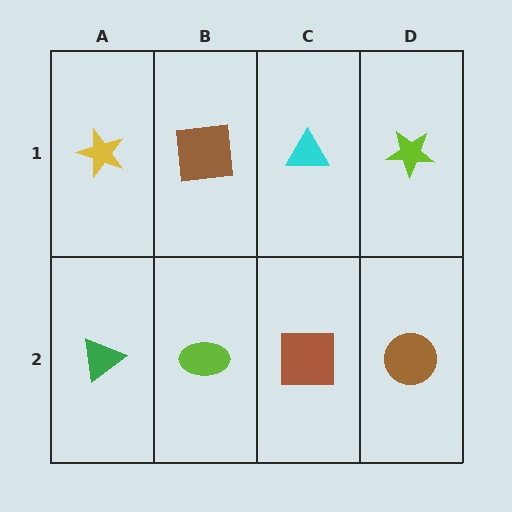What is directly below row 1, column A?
A green triangle.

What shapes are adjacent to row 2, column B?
A brown square (row 1, column B), a green triangle (row 2, column A), a brown square (row 2, column C).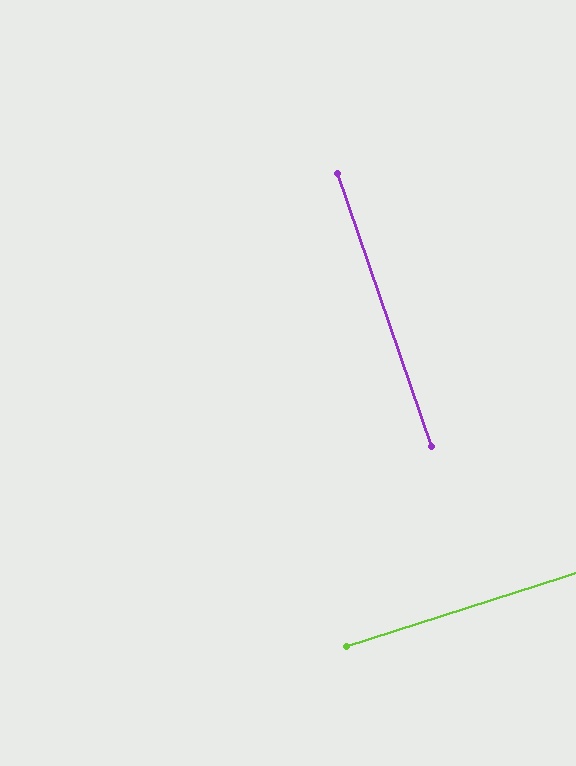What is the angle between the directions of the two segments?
Approximately 89 degrees.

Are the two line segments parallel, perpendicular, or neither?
Perpendicular — they meet at approximately 89°.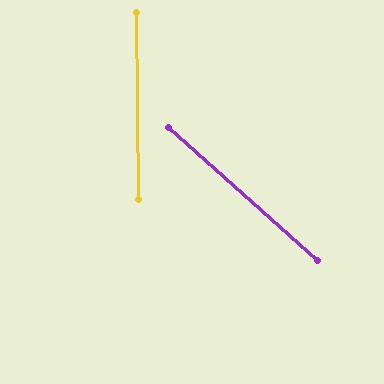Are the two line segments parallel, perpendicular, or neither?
Neither parallel nor perpendicular — they differ by about 48°.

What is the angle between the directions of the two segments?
Approximately 48 degrees.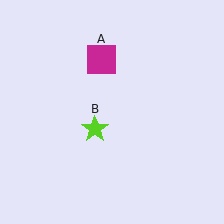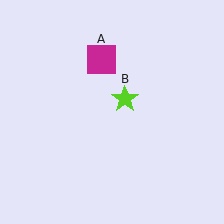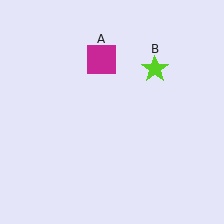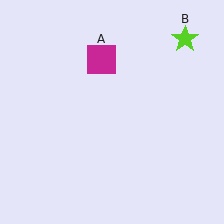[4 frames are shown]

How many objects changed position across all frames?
1 object changed position: lime star (object B).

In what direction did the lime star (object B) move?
The lime star (object B) moved up and to the right.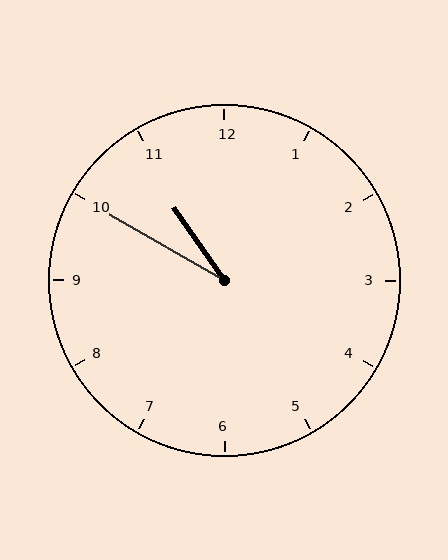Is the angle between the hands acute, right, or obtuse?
It is acute.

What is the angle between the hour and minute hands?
Approximately 25 degrees.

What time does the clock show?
10:50.